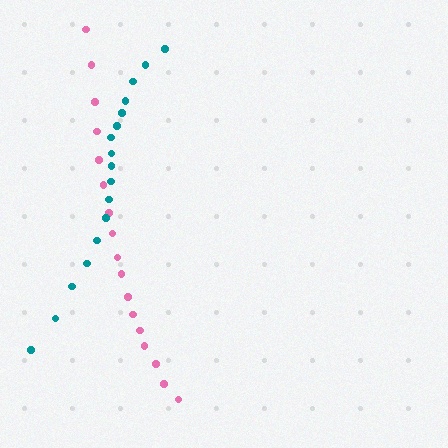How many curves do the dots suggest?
There are 2 distinct paths.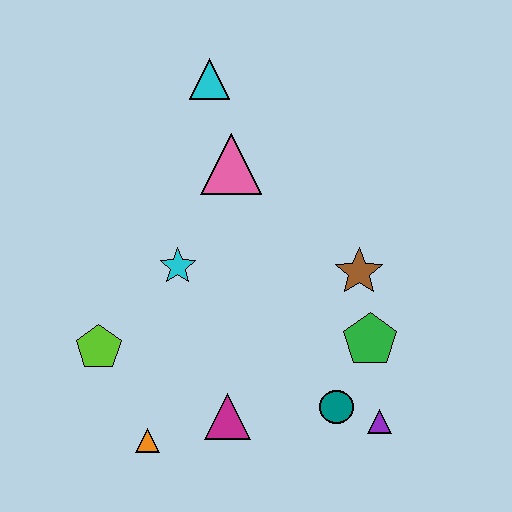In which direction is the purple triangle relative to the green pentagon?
The purple triangle is below the green pentagon.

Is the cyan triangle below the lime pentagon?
No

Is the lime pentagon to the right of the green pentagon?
No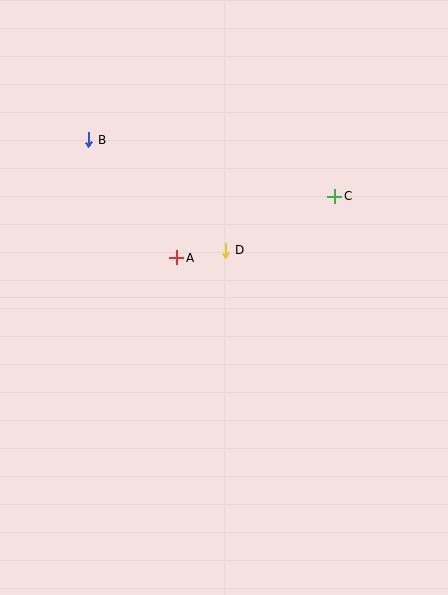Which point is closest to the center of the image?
Point D at (226, 250) is closest to the center.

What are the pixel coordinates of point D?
Point D is at (226, 250).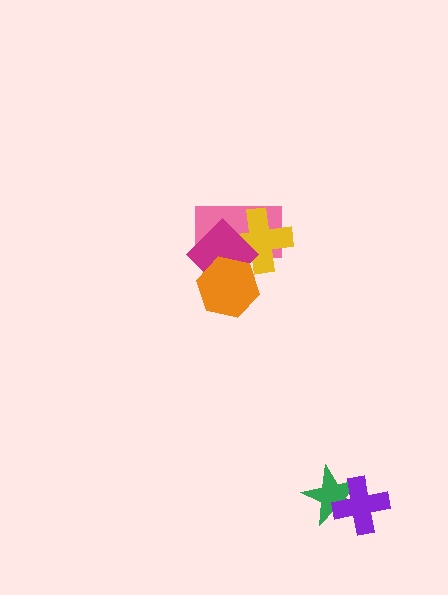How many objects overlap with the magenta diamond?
3 objects overlap with the magenta diamond.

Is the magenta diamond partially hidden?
Yes, it is partially covered by another shape.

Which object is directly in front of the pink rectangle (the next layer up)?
The yellow cross is directly in front of the pink rectangle.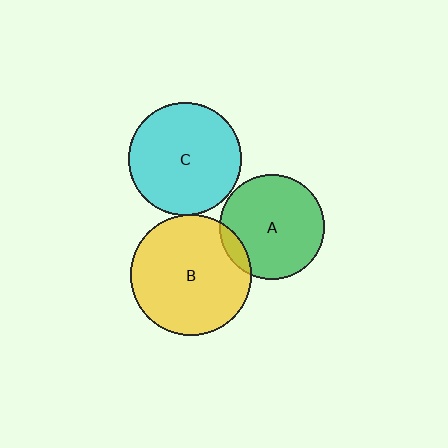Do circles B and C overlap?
Yes.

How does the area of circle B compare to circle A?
Approximately 1.3 times.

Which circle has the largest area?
Circle B (yellow).